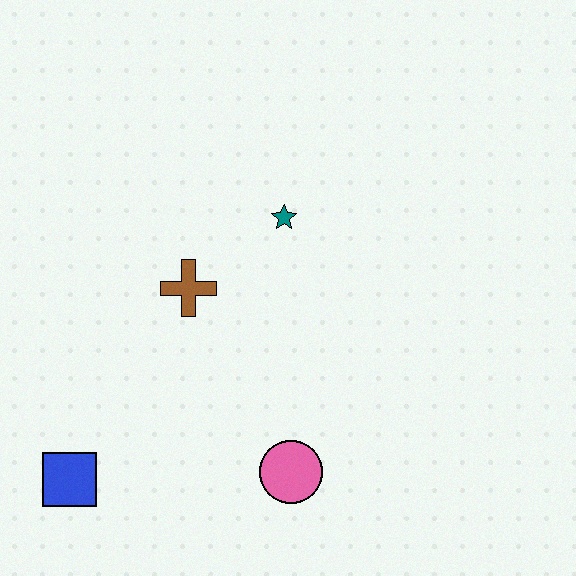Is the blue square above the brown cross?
No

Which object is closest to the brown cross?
The teal star is closest to the brown cross.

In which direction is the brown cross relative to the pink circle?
The brown cross is above the pink circle.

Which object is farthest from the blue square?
The teal star is farthest from the blue square.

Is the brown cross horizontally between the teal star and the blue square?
Yes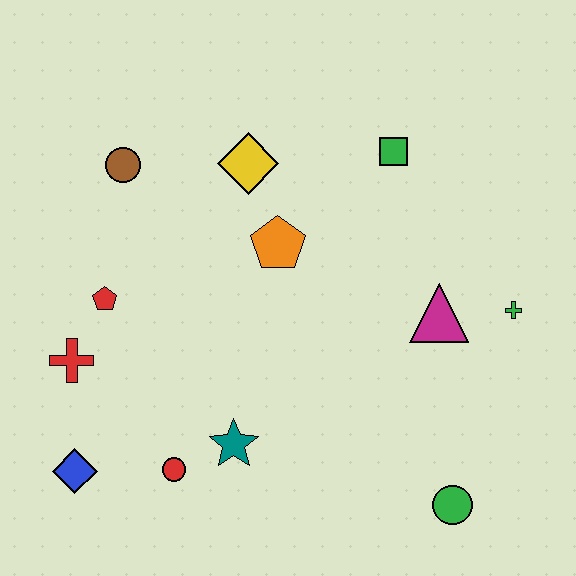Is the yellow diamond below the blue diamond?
No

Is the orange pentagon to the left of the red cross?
No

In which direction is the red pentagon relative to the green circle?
The red pentagon is to the left of the green circle.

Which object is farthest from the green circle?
The brown circle is farthest from the green circle.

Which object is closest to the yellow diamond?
The orange pentagon is closest to the yellow diamond.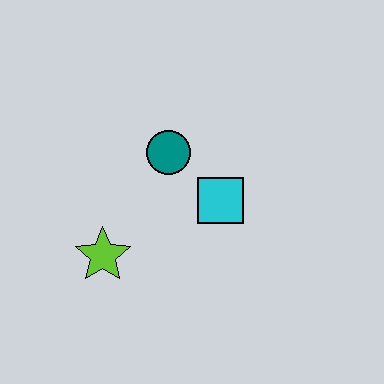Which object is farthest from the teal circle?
The lime star is farthest from the teal circle.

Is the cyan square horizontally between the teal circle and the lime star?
No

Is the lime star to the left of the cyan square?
Yes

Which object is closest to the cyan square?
The teal circle is closest to the cyan square.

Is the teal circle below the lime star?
No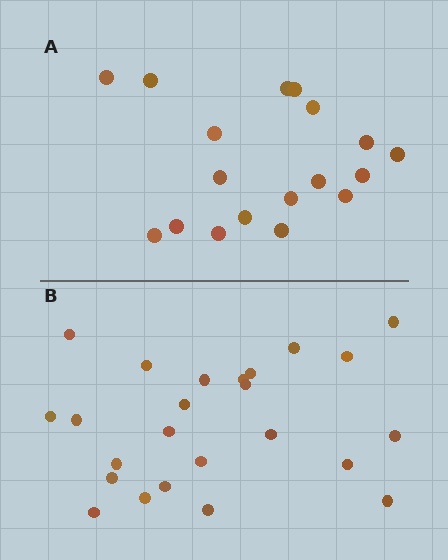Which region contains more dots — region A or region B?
Region B (the bottom region) has more dots.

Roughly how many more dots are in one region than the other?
Region B has about 6 more dots than region A.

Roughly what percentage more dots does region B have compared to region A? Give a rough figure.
About 35% more.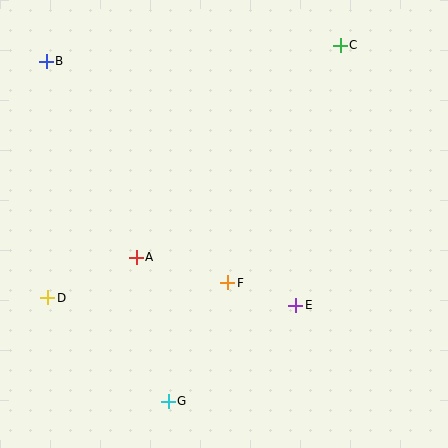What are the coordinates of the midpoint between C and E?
The midpoint between C and E is at (318, 175).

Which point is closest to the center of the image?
Point F at (228, 283) is closest to the center.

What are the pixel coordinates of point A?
Point A is at (136, 257).